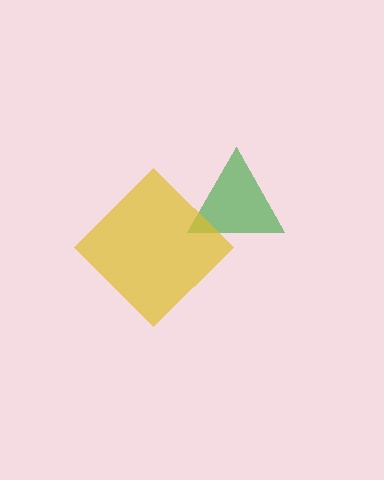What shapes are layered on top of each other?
The layered shapes are: a green triangle, a yellow diamond.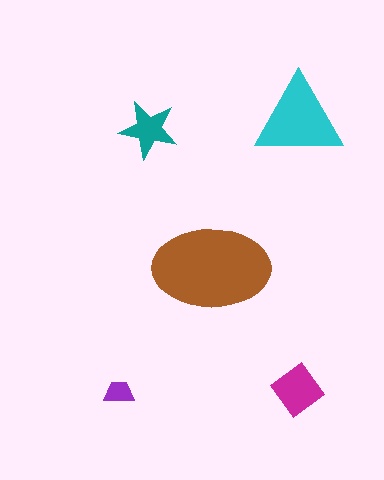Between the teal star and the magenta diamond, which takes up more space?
The magenta diamond.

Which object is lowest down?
The purple trapezoid is bottommost.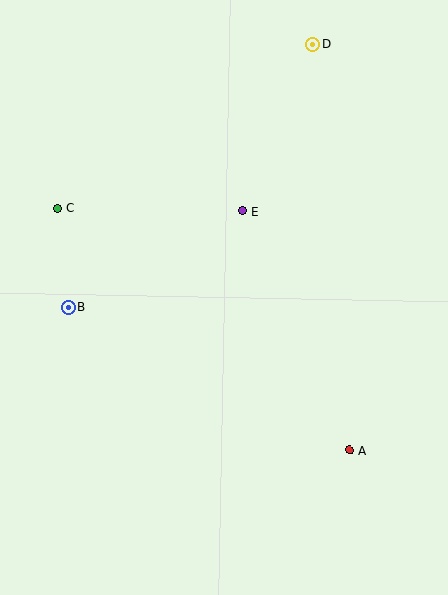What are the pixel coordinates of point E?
Point E is at (242, 211).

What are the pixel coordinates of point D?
Point D is at (313, 44).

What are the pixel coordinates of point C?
Point C is at (57, 208).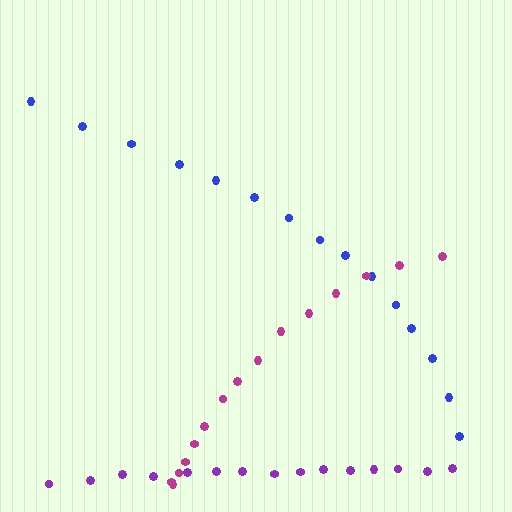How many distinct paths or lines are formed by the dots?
There are 3 distinct paths.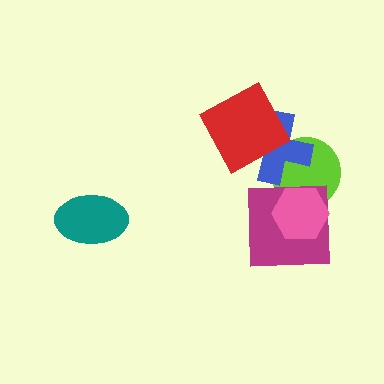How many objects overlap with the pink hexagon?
2 objects overlap with the pink hexagon.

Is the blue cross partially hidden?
Yes, it is partially covered by another shape.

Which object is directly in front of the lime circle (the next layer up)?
The blue cross is directly in front of the lime circle.